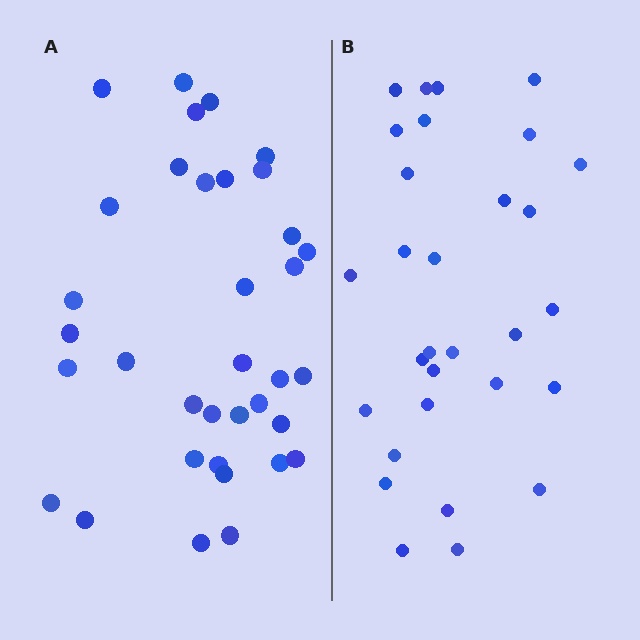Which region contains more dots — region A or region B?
Region A (the left region) has more dots.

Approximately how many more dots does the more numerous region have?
Region A has about 5 more dots than region B.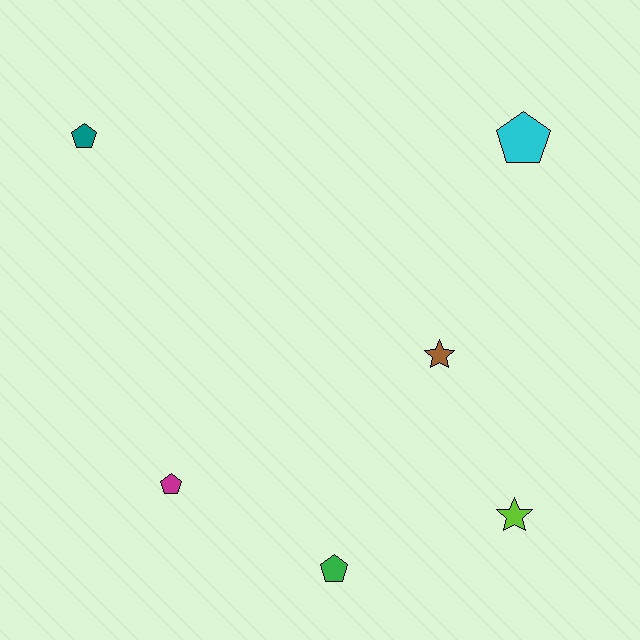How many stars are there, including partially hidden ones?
There are 2 stars.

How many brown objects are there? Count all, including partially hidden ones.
There is 1 brown object.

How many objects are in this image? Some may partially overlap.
There are 6 objects.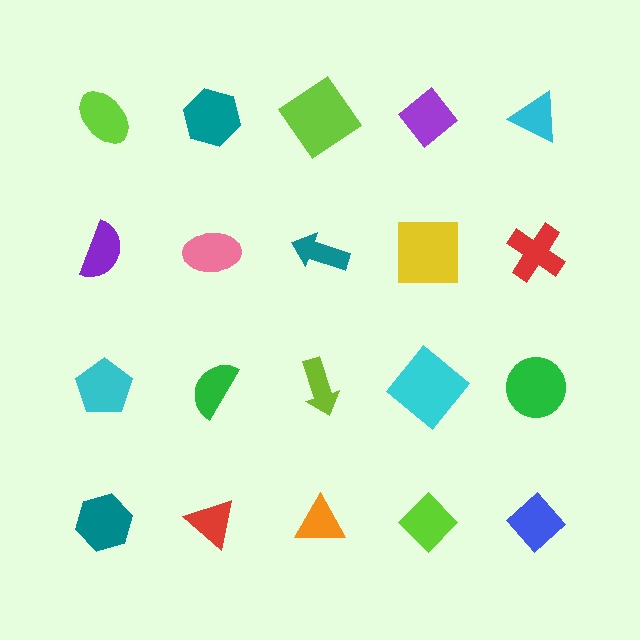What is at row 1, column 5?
A cyan triangle.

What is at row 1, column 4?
A purple diamond.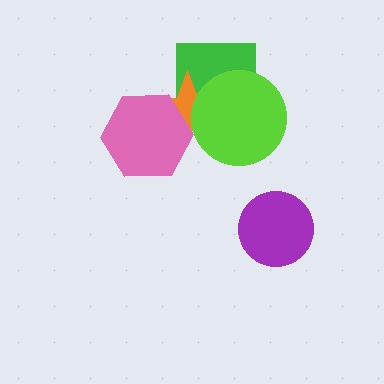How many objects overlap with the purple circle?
0 objects overlap with the purple circle.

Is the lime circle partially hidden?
No, no other shape covers it.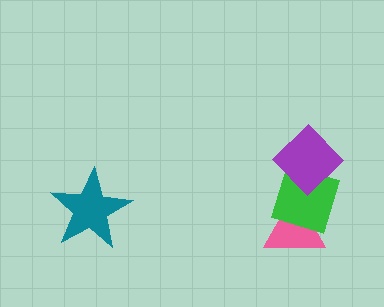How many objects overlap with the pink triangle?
1 object overlaps with the pink triangle.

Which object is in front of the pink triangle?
The green diamond is in front of the pink triangle.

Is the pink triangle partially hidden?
Yes, it is partially covered by another shape.